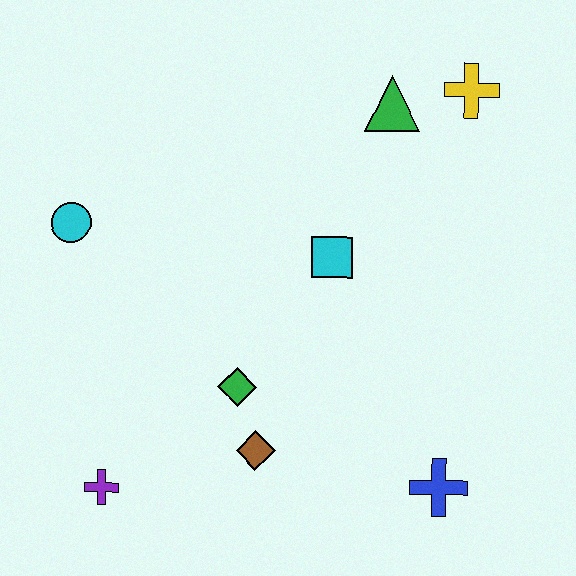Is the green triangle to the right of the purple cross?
Yes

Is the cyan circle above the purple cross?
Yes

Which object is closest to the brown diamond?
The green diamond is closest to the brown diamond.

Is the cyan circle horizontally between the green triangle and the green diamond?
No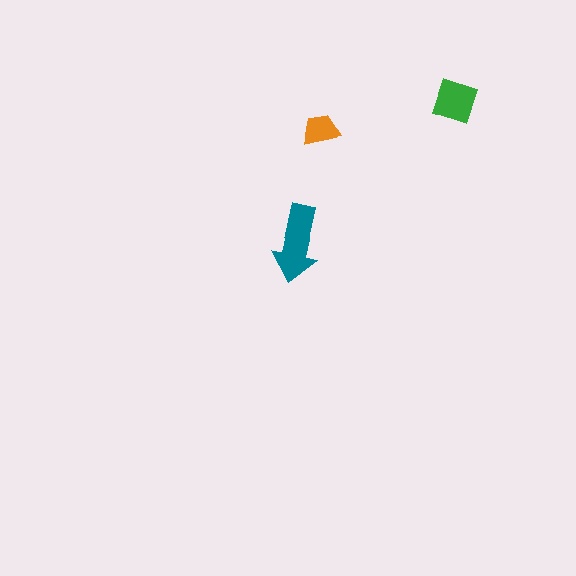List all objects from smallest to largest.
The orange trapezoid, the green diamond, the teal arrow.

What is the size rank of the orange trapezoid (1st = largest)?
3rd.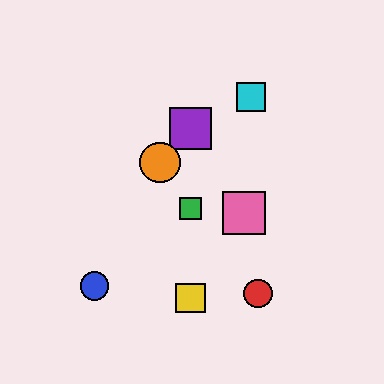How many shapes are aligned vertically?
3 shapes (the green square, the yellow square, the purple square) are aligned vertically.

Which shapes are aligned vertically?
The green square, the yellow square, the purple square are aligned vertically.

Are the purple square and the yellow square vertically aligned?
Yes, both are at x≈191.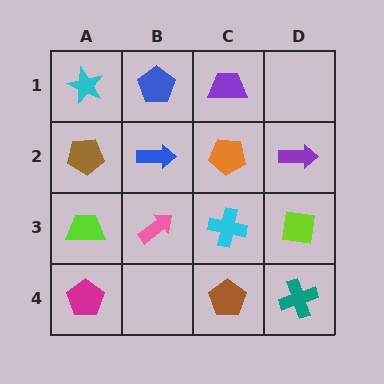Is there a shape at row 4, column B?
No, that cell is empty.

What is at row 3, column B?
A pink arrow.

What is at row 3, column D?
A lime square.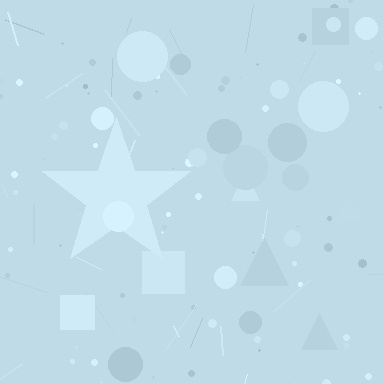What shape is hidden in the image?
A star is hidden in the image.